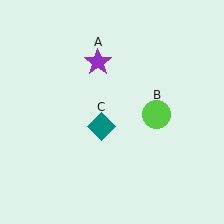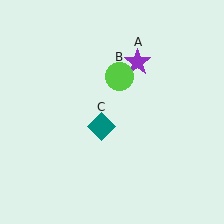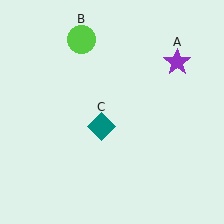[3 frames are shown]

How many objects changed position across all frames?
2 objects changed position: purple star (object A), lime circle (object B).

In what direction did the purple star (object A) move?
The purple star (object A) moved right.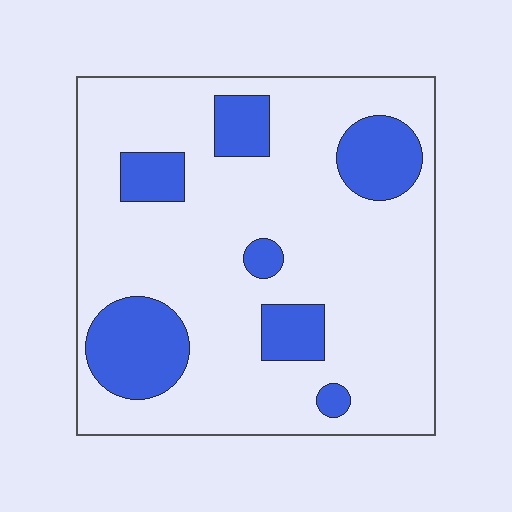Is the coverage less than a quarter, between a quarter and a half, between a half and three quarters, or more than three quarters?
Less than a quarter.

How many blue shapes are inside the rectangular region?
7.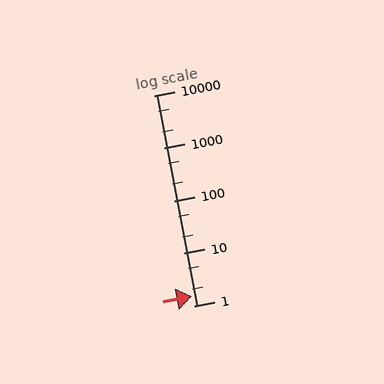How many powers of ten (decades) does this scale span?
The scale spans 4 decades, from 1 to 10000.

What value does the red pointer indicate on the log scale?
The pointer indicates approximately 1.5.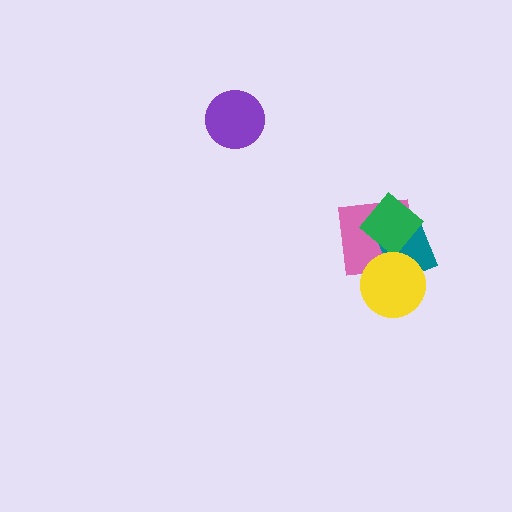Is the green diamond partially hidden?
No, no other shape covers it.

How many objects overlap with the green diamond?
2 objects overlap with the green diamond.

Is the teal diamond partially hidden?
Yes, it is partially covered by another shape.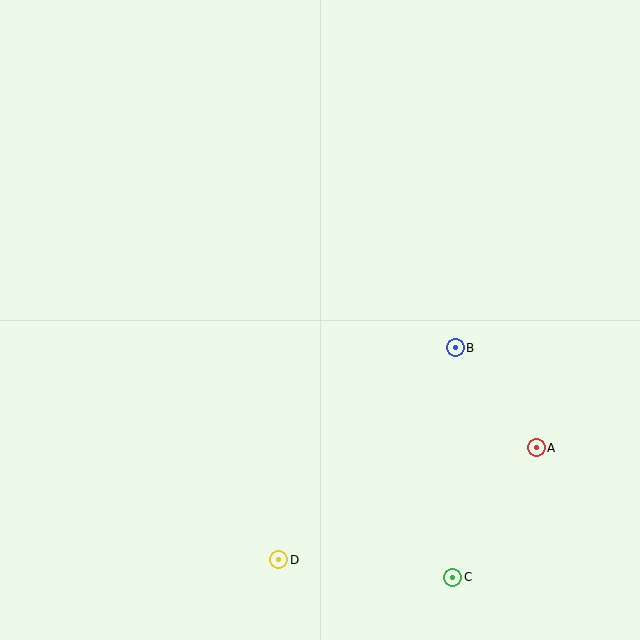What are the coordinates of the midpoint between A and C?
The midpoint between A and C is at (495, 512).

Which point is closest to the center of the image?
Point B at (455, 348) is closest to the center.